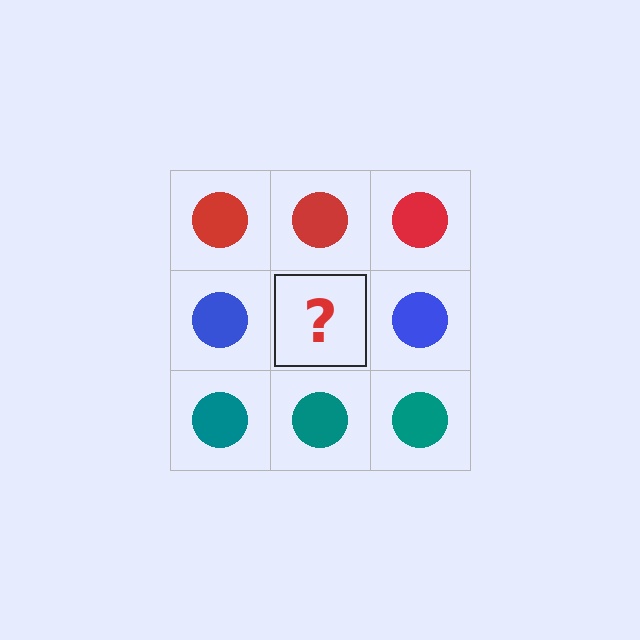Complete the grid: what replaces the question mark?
The question mark should be replaced with a blue circle.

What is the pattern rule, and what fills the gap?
The rule is that each row has a consistent color. The gap should be filled with a blue circle.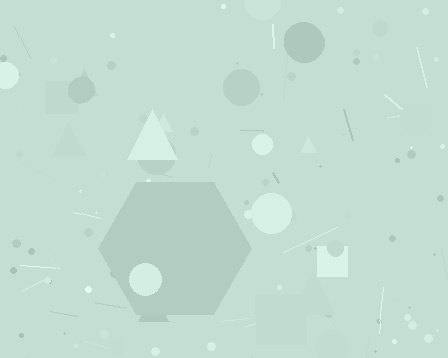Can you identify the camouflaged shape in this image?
The camouflaged shape is a hexagon.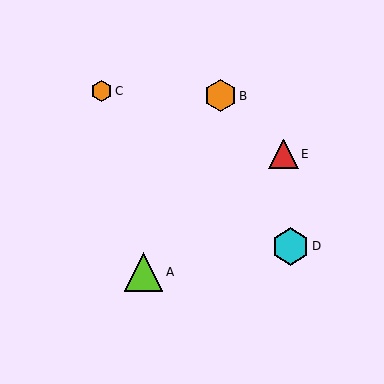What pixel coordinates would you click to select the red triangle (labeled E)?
Click at (283, 154) to select the red triangle E.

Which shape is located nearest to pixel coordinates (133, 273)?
The lime triangle (labeled A) at (144, 272) is nearest to that location.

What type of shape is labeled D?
Shape D is a cyan hexagon.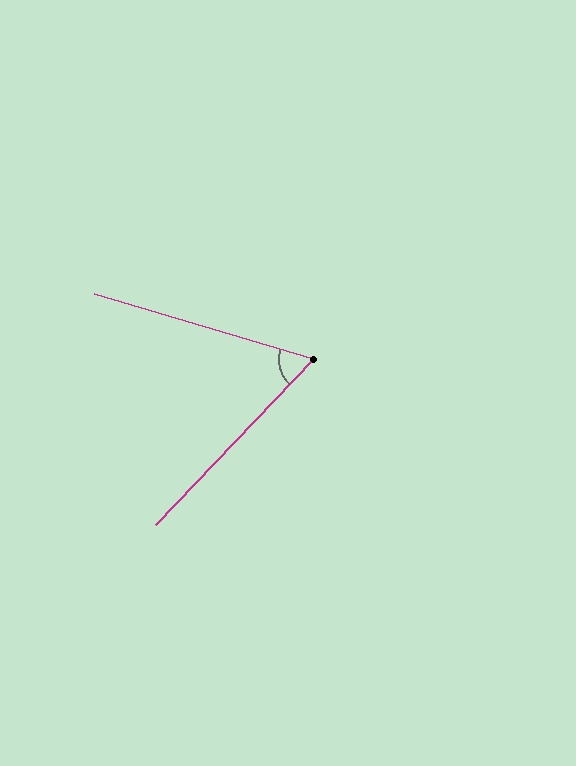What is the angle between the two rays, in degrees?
Approximately 63 degrees.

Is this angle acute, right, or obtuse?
It is acute.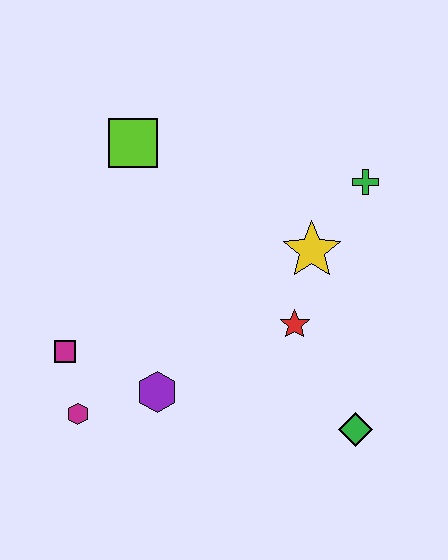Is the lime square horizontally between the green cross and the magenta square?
Yes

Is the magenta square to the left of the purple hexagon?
Yes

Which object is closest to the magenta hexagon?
The magenta square is closest to the magenta hexagon.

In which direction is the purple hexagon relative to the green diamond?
The purple hexagon is to the left of the green diamond.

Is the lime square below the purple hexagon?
No